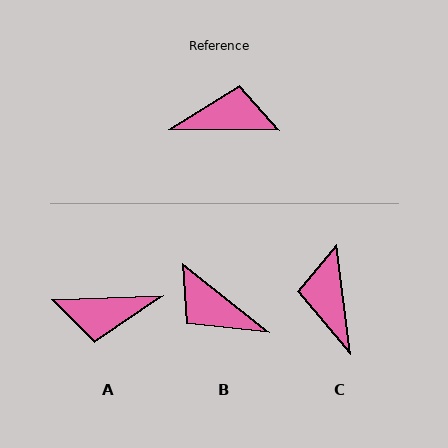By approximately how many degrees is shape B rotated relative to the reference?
Approximately 142 degrees counter-clockwise.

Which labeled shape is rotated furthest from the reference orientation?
A, about 177 degrees away.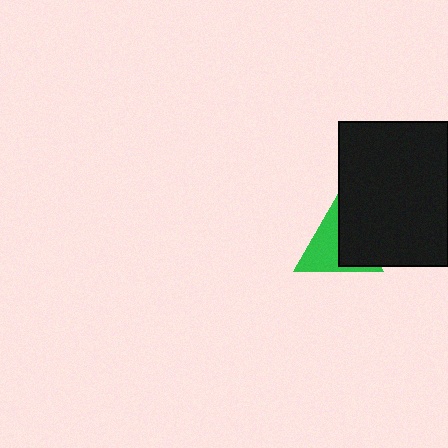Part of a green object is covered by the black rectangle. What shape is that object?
It is a triangle.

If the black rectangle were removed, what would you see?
You would see the complete green triangle.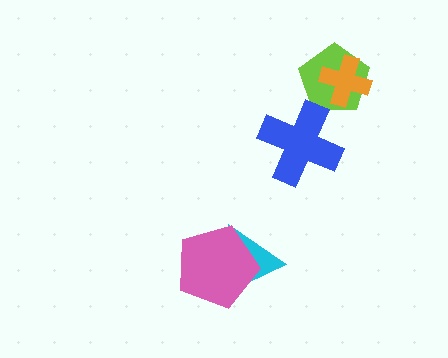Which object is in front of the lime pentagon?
The orange cross is in front of the lime pentagon.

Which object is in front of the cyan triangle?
The pink pentagon is in front of the cyan triangle.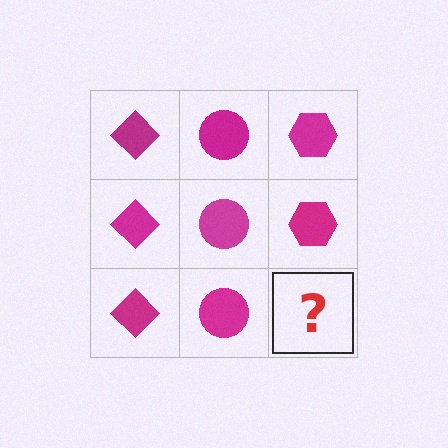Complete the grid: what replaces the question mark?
The question mark should be replaced with a magenta hexagon.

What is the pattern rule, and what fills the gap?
The rule is that each column has a consistent shape. The gap should be filled with a magenta hexagon.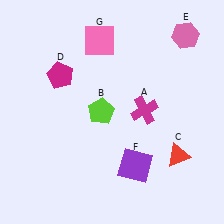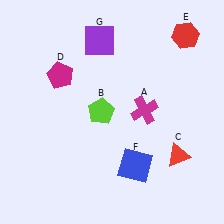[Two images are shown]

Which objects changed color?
E changed from pink to red. F changed from purple to blue. G changed from pink to purple.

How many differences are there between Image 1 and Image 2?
There are 3 differences between the two images.